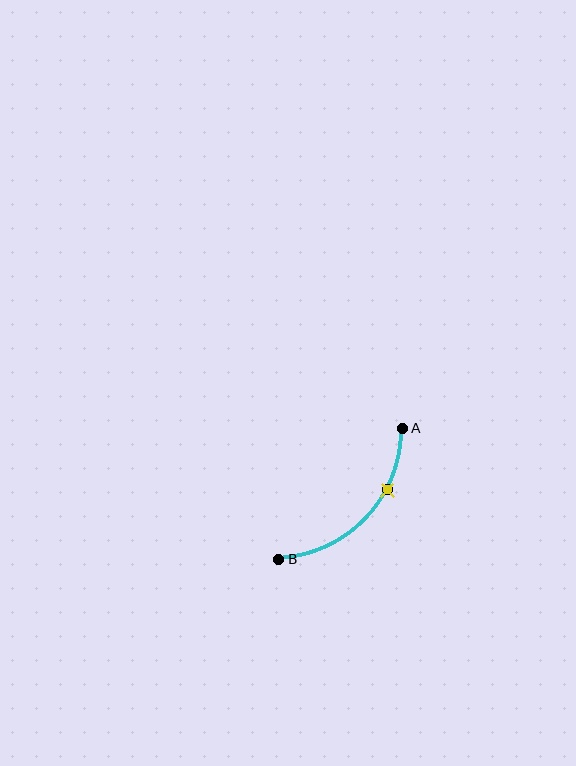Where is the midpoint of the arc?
The arc midpoint is the point on the curve farthest from the straight line joining A and B. It sits below and to the right of that line.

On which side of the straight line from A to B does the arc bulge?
The arc bulges below and to the right of the straight line connecting A and B.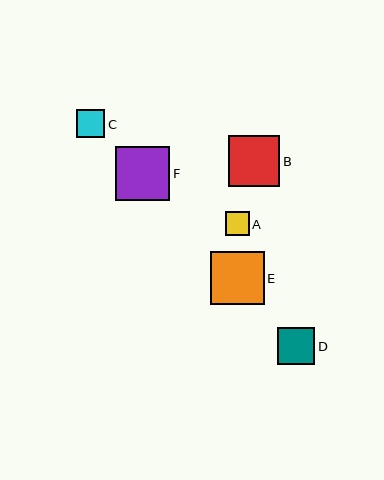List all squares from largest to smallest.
From largest to smallest: F, E, B, D, C, A.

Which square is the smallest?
Square A is the smallest with a size of approximately 24 pixels.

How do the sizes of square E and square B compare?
Square E and square B are approximately the same size.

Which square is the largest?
Square F is the largest with a size of approximately 54 pixels.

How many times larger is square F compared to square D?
Square F is approximately 1.5 times the size of square D.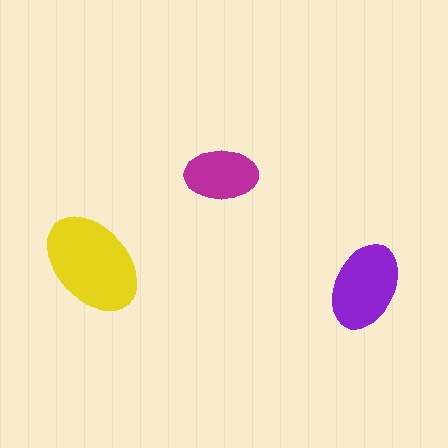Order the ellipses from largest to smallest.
the yellow one, the purple one, the magenta one.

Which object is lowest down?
The purple ellipse is bottommost.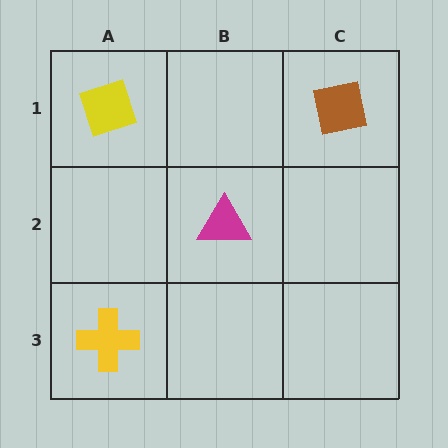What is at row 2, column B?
A magenta triangle.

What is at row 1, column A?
A yellow diamond.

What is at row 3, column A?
A yellow cross.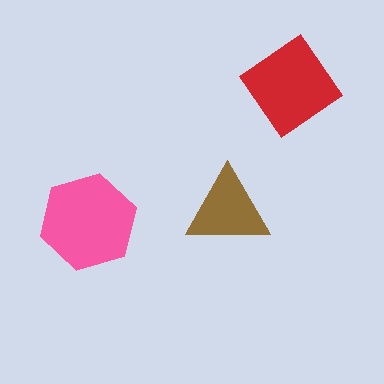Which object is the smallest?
The brown triangle.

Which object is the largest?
The pink hexagon.